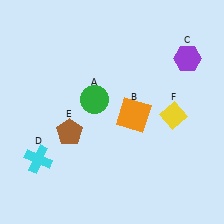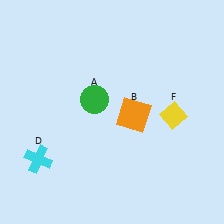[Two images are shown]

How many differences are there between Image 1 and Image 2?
There are 2 differences between the two images.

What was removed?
The brown pentagon (E), the purple hexagon (C) were removed in Image 2.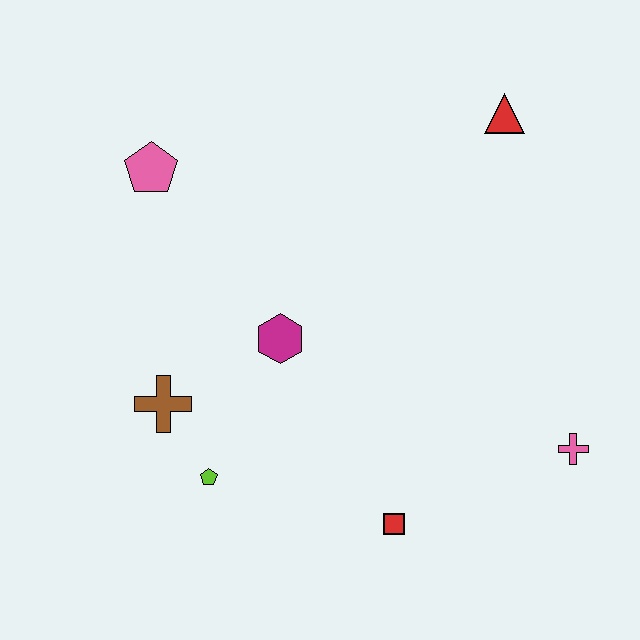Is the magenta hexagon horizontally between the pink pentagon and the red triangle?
Yes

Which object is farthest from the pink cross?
The pink pentagon is farthest from the pink cross.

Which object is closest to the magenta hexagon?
The brown cross is closest to the magenta hexagon.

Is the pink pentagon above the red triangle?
No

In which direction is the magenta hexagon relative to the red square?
The magenta hexagon is above the red square.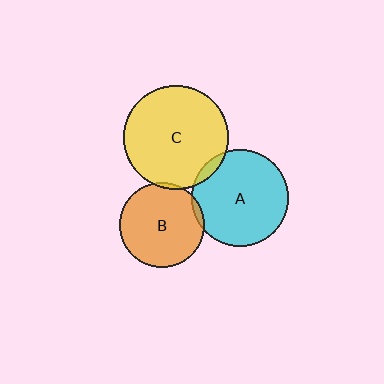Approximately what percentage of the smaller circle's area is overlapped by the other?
Approximately 5%.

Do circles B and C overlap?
Yes.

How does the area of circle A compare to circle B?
Approximately 1.3 times.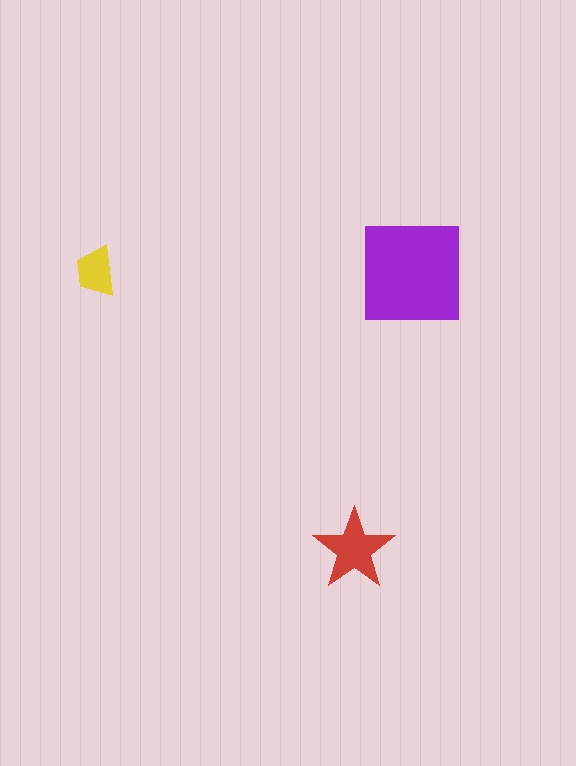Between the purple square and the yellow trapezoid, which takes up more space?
The purple square.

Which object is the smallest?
The yellow trapezoid.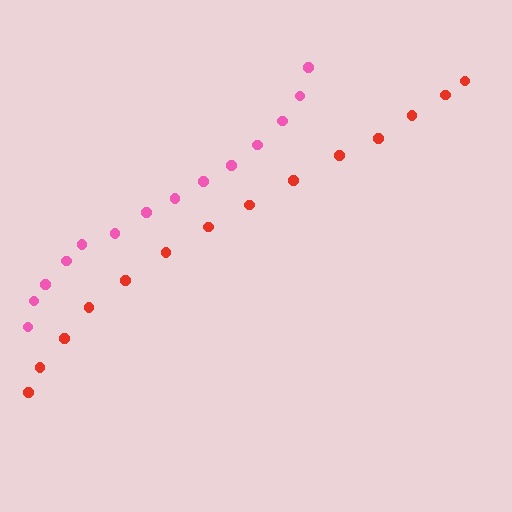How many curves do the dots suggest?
There are 2 distinct paths.